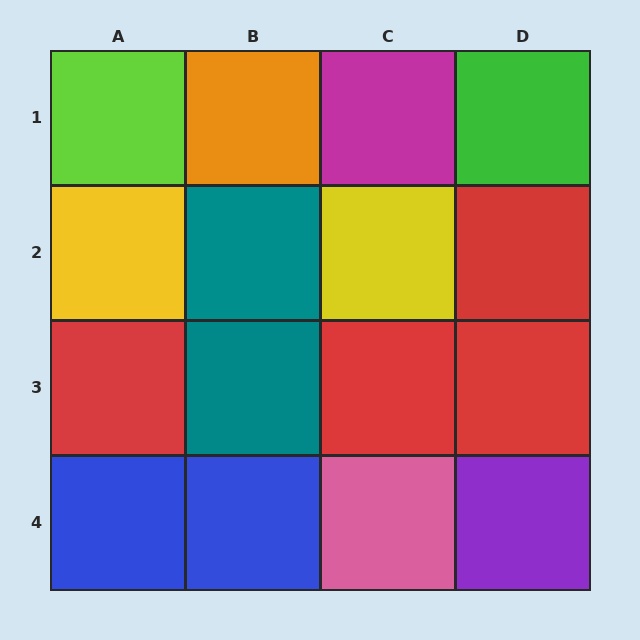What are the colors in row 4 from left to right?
Blue, blue, pink, purple.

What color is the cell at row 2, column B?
Teal.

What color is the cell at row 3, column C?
Red.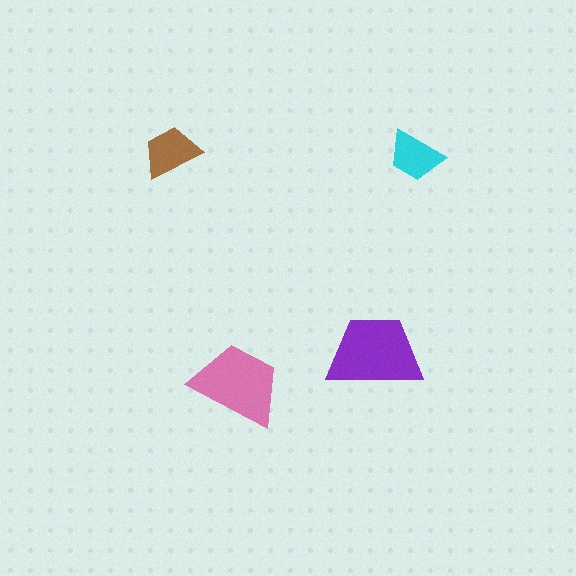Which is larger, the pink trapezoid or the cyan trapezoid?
The pink one.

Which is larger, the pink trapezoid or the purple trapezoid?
The purple one.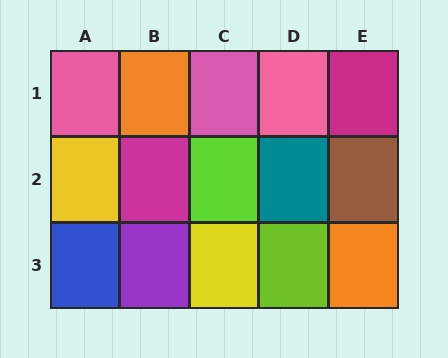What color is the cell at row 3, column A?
Blue.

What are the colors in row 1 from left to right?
Pink, orange, pink, pink, magenta.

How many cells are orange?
2 cells are orange.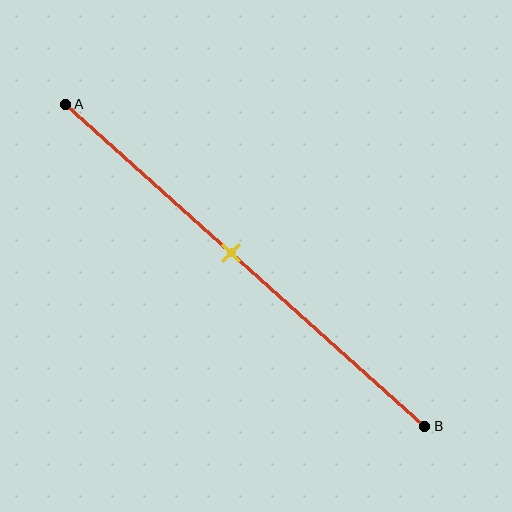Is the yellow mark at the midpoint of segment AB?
No, the mark is at about 45% from A, not at the 50% midpoint.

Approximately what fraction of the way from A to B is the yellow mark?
The yellow mark is approximately 45% of the way from A to B.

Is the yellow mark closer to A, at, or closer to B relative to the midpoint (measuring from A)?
The yellow mark is closer to point A than the midpoint of segment AB.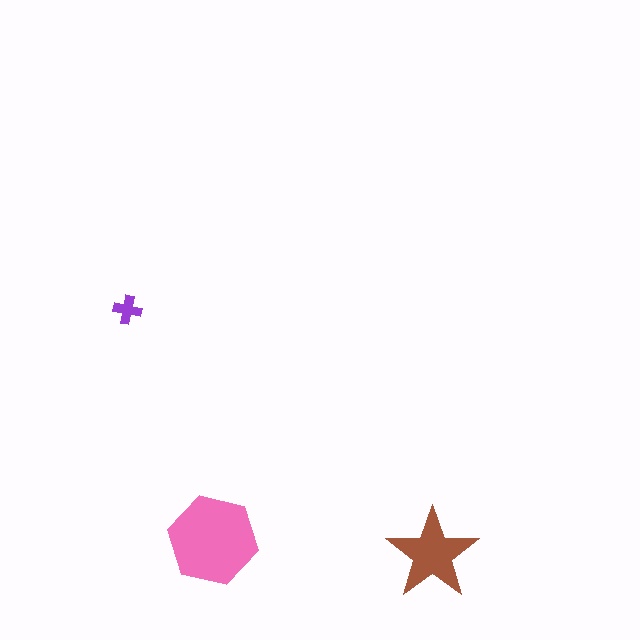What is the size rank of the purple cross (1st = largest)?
3rd.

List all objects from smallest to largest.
The purple cross, the brown star, the pink hexagon.